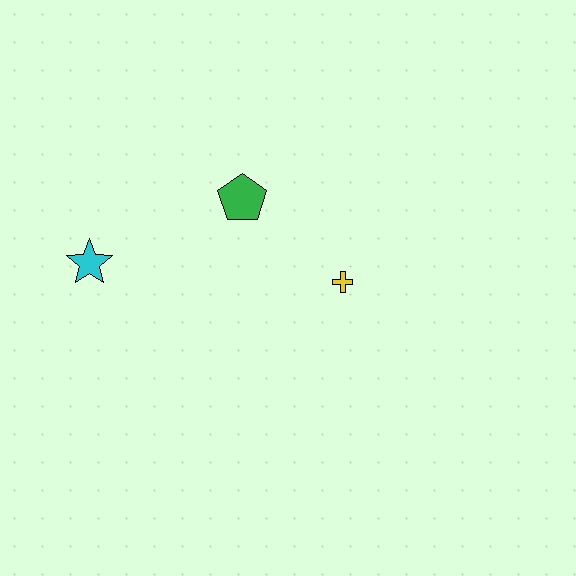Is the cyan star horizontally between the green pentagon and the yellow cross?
No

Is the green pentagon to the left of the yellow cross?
Yes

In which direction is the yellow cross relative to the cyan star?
The yellow cross is to the right of the cyan star.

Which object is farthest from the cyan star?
The yellow cross is farthest from the cyan star.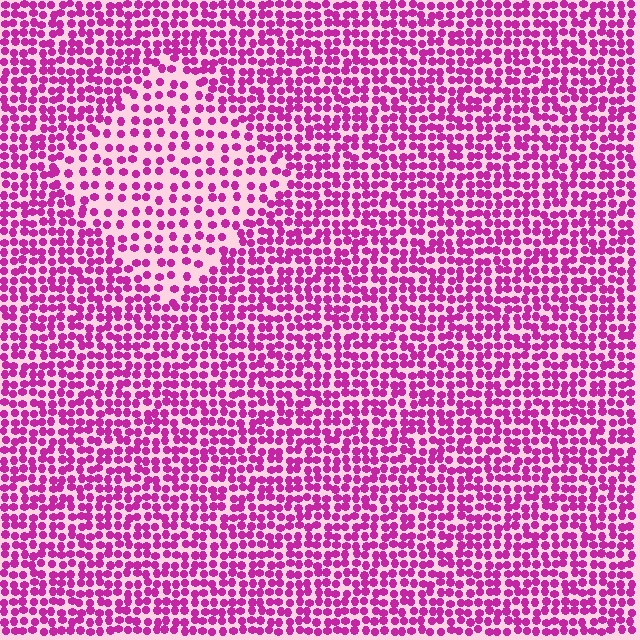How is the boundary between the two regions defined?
The boundary is defined by a change in element density (approximately 1.8x ratio). All elements are the same color, size, and shape.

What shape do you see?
I see a diamond.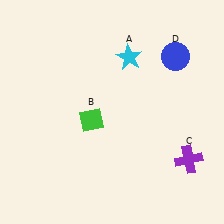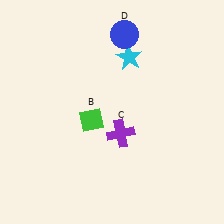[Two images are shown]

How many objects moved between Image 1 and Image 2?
2 objects moved between the two images.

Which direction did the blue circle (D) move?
The blue circle (D) moved left.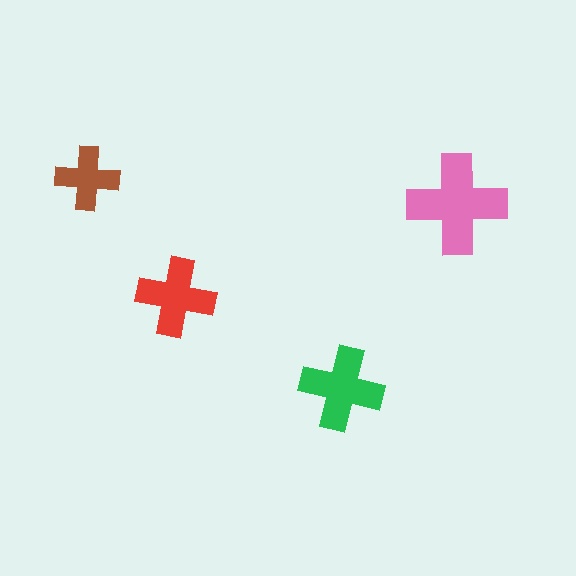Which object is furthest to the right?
The pink cross is rightmost.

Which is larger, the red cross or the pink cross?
The pink one.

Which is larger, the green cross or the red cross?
The green one.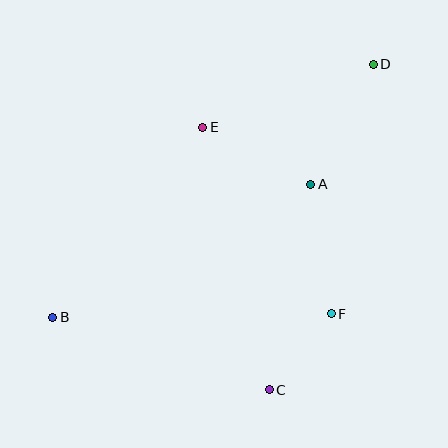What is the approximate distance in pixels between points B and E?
The distance between B and E is approximately 242 pixels.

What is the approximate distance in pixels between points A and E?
The distance between A and E is approximately 122 pixels.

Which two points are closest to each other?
Points C and F are closest to each other.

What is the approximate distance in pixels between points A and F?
The distance between A and F is approximately 131 pixels.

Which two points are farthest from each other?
Points B and D are farthest from each other.